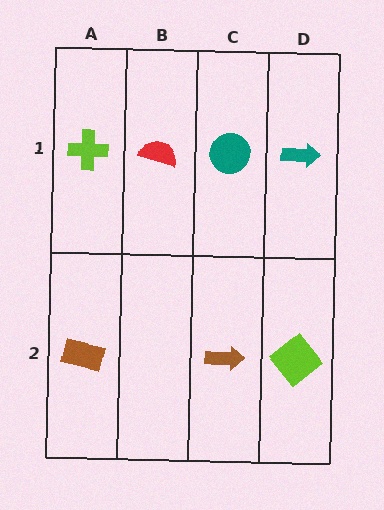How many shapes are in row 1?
4 shapes.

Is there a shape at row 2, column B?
No, that cell is empty.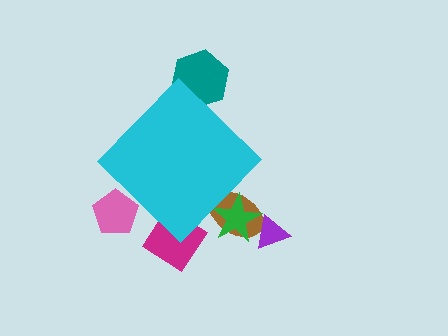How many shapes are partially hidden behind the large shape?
5 shapes are partially hidden.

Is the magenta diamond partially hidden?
Yes, the magenta diamond is partially hidden behind the cyan diamond.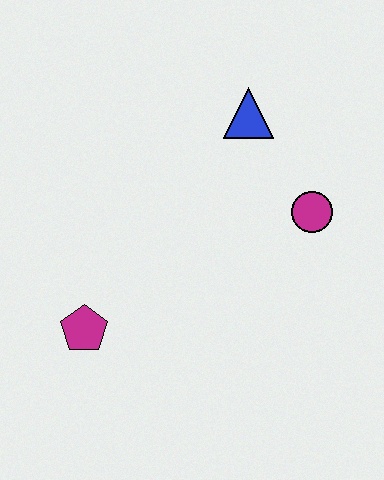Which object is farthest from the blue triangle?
The magenta pentagon is farthest from the blue triangle.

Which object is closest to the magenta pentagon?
The magenta circle is closest to the magenta pentagon.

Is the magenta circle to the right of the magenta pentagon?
Yes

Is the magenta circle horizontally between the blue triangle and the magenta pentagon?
No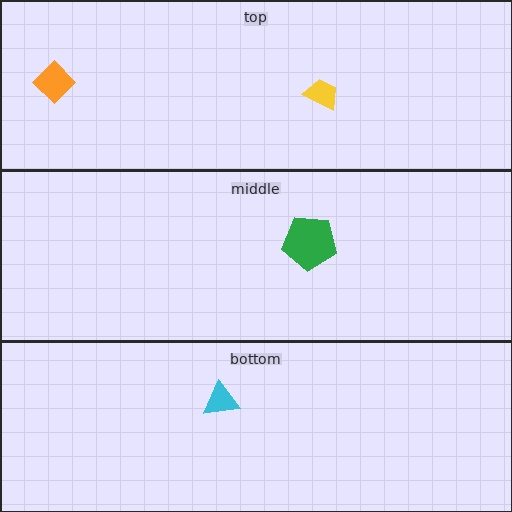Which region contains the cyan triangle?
The bottom region.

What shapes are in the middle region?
The green pentagon.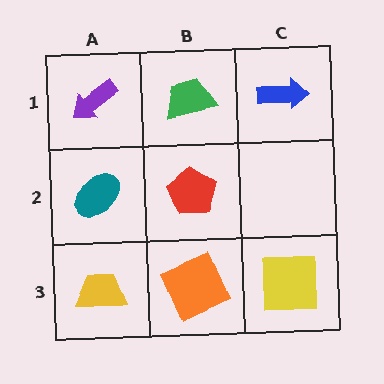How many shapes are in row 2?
2 shapes.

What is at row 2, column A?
A teal ellipse.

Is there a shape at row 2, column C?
No, that cell is empty.